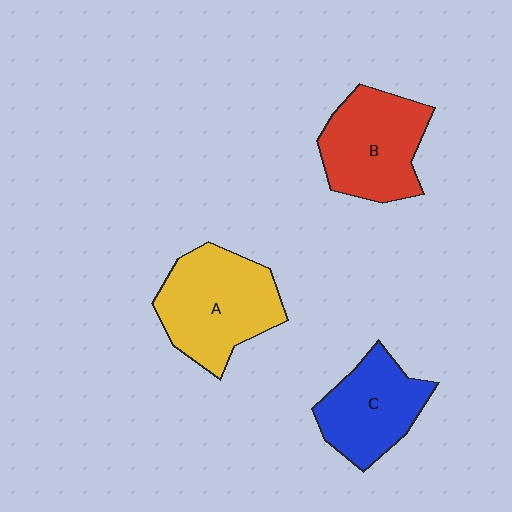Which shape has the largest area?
Shape A (yellow).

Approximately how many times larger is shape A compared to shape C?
Approximately 1.3 times.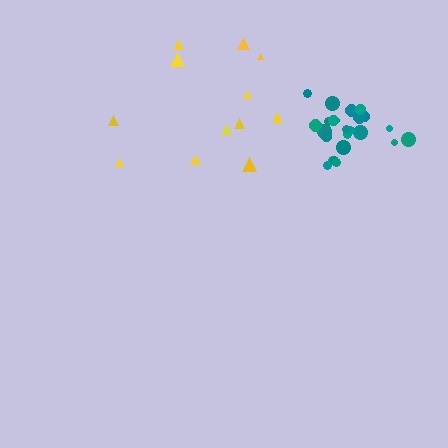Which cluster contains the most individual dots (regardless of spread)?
Teal (24).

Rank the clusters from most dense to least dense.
teal, yellow.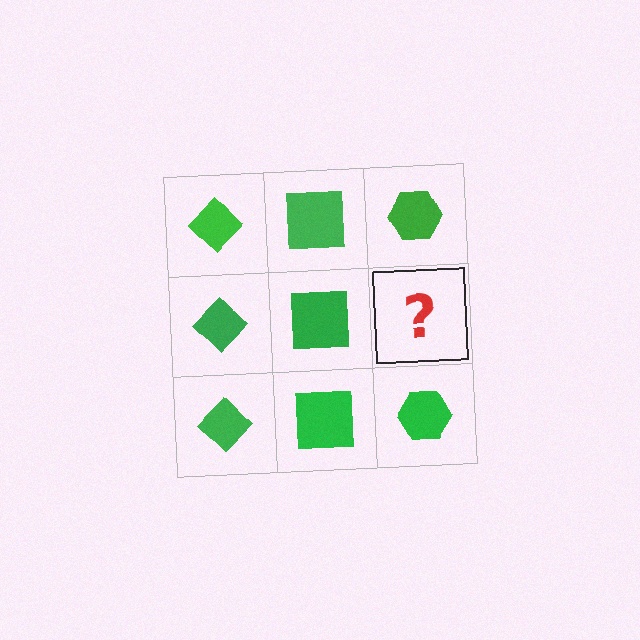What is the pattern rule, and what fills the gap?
The rule is that each column has a consistent shape. The gap should be filled with a green hexagon.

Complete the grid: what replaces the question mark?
The question mark should be replaced with a green hexagon.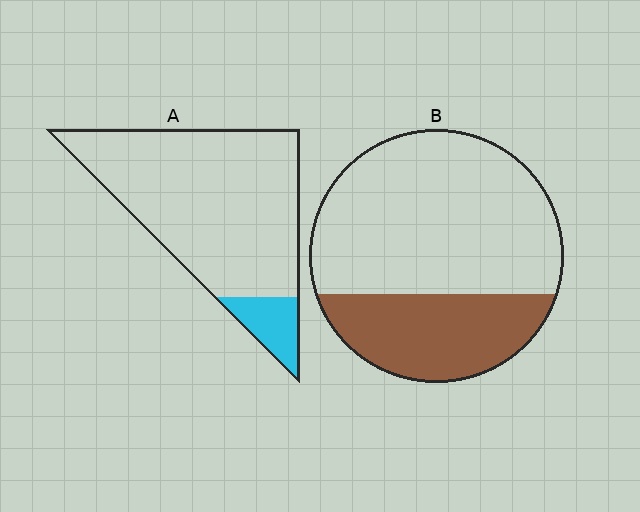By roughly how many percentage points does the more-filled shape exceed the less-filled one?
By roughly 20 percentage points (B over A).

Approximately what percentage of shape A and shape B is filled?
A is approximately 10% and B is approximately 30%.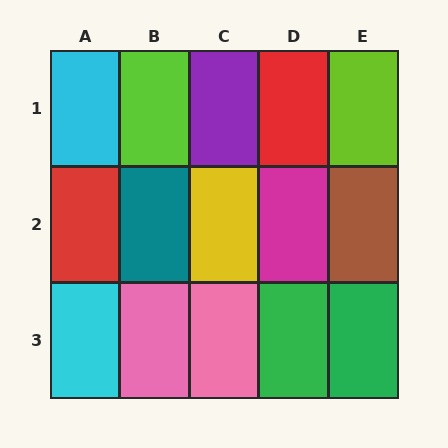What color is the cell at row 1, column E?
Lime.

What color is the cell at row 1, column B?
Lime.